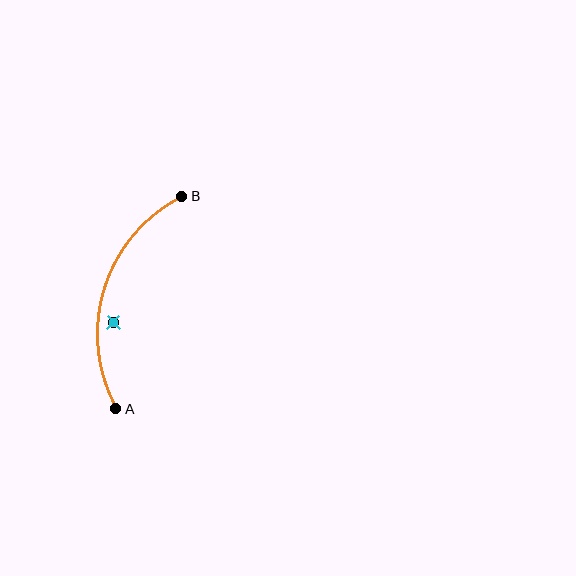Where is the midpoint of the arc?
The arc midpoint is the point on the curve farthest from the straight line joining A and B. It sits to the left of that line.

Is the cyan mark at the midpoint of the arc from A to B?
No — the cyan mark does not lie on the arc at all. It sits slightly inside the curve.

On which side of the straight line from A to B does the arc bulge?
The arc bulges to the left of the straight line connecting A and B.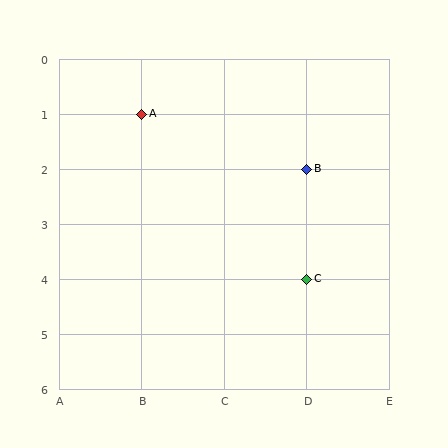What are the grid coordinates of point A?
Point A is at grid coordinates (B, 1).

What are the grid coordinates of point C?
Point C is at grid coordinates (D, 4).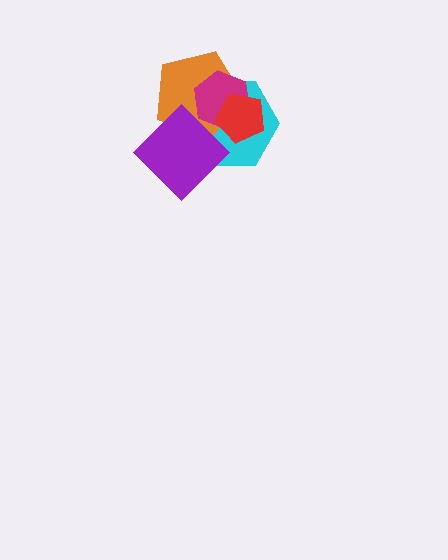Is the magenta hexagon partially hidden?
Yes, it is partially covered by another shape.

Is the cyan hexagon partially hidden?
Yes, it is partially covered by another shape.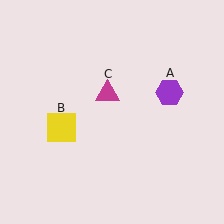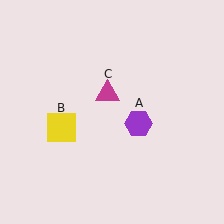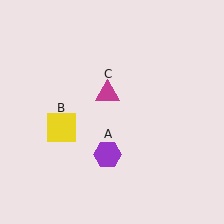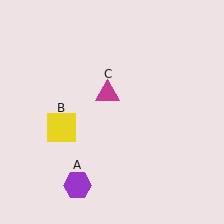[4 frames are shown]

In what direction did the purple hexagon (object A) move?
The purple hexagon (object A) moved down and to the left.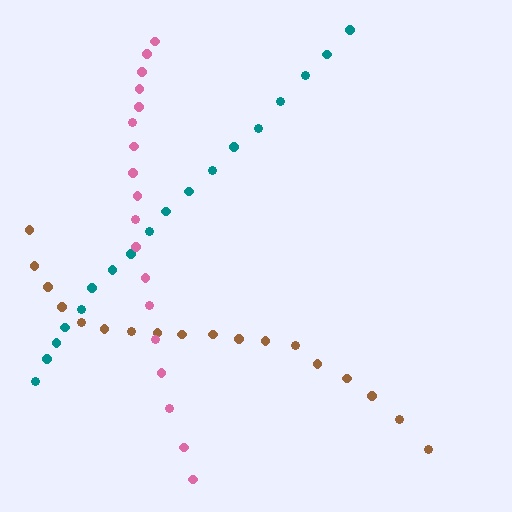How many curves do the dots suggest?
There are 3 distinct paths.